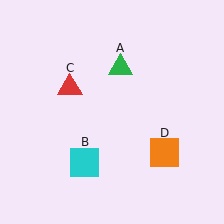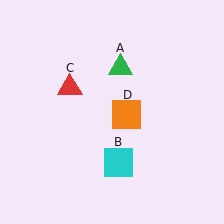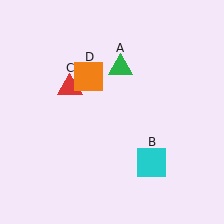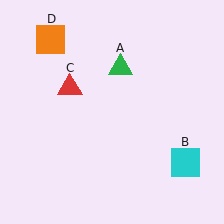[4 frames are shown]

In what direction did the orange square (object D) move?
The orange square (object D) moved up and to the left.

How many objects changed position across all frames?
2 objects changed position: cyan square (object B), orange square (object D).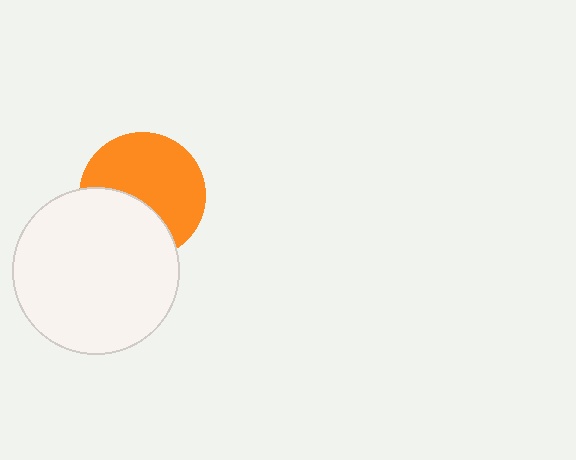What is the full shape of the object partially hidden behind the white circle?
The partially hidden object is an orange circle.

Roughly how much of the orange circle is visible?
About half of it is visible (roughly 63%).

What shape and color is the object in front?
The object in front is a white circle.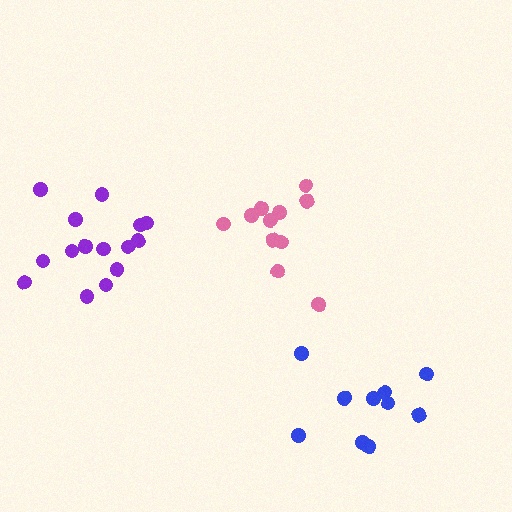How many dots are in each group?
Group 1: 10 dots, Group 2: 15 dots, Group 3: 11 dots (36 total).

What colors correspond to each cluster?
The clusters are colored: blue, purple, pink.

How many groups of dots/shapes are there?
There are 3 groups.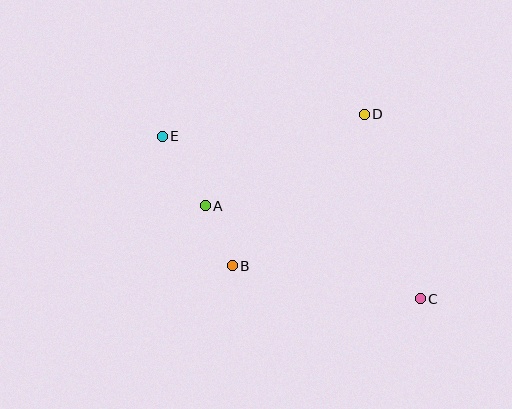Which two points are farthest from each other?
Points C and E are farthest from each other.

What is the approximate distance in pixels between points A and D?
The distance between A and D is approximately 183 pixels.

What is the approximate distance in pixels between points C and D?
The distance between C and D is approximately 192 pixels.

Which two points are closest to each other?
Points A and B are closest to each other.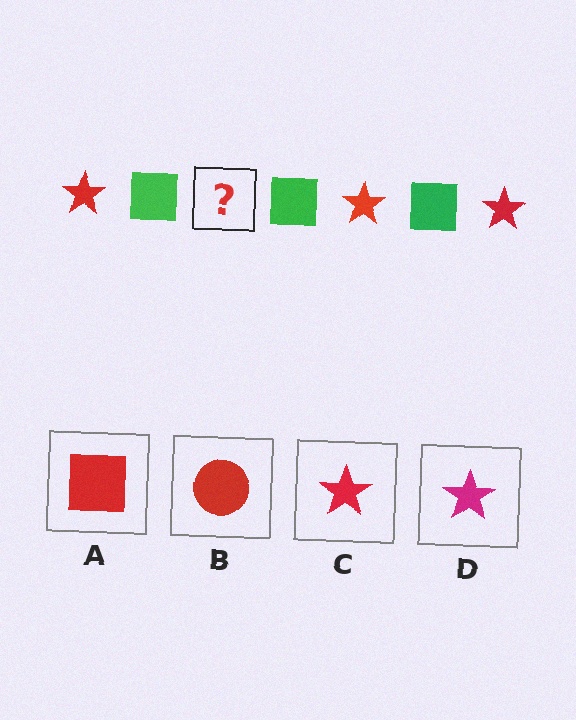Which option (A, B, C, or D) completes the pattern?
C.